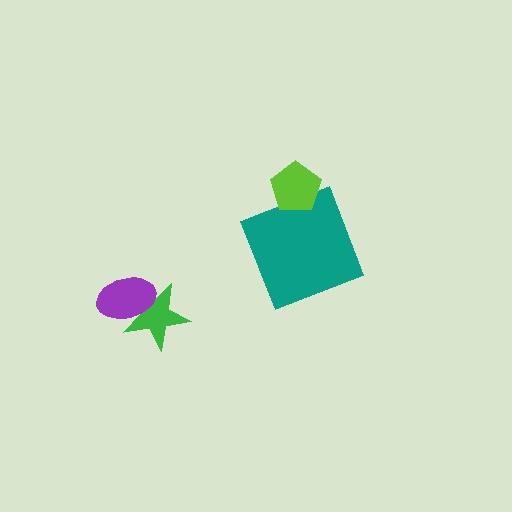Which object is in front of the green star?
The purple ellipse is in front of the green star.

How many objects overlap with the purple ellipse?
1 object overlaps with the purple ellipse.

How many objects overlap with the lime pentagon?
1 object overlaps with the lime pentagon.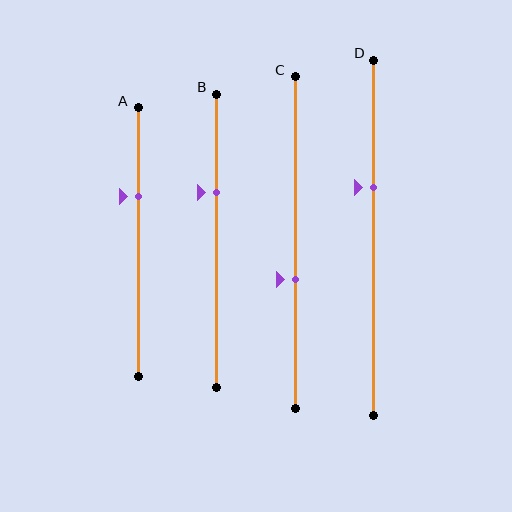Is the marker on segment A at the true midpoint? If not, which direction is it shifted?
No, the marker on segment A is shifted upward by about 17% of the segment length.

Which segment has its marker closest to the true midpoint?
Segment C has its marker closest to the true midpoint.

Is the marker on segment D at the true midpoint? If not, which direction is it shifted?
No, the marker on segment D is shifted upward by about 14% of the segment length.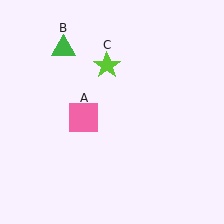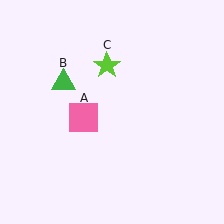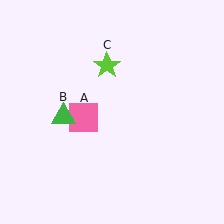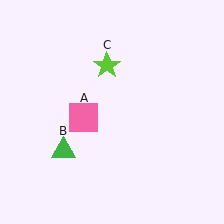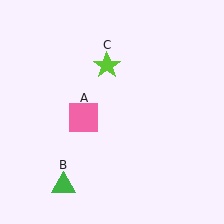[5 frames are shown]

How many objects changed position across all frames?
1 object changed position: green triangle (object B).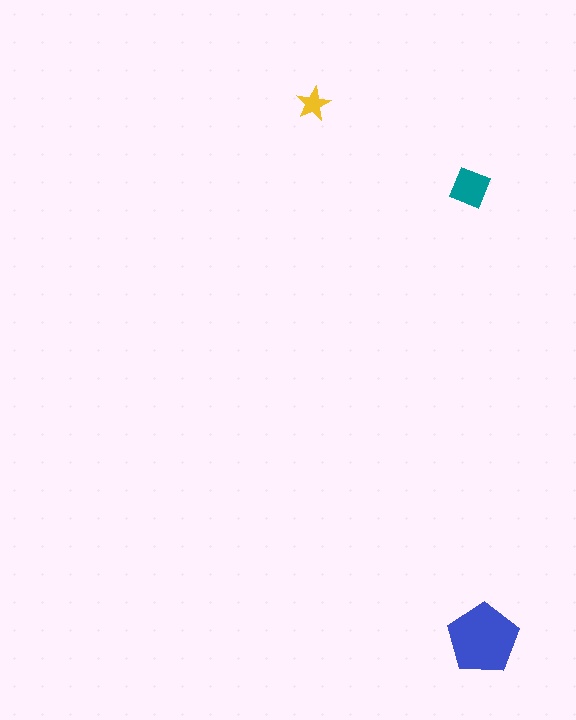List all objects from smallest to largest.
The yellow star, the teal square, the blue pentagon.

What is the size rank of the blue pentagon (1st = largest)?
1st.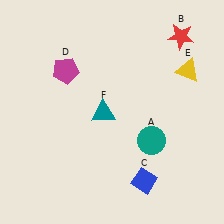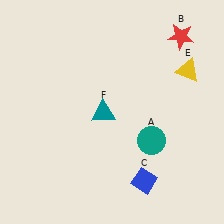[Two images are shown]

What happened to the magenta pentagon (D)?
The magenta pentagon (D) was removed in Image 2. It was in the top-left area of Image 1.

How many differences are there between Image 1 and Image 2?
There is 1 difference between the two images.